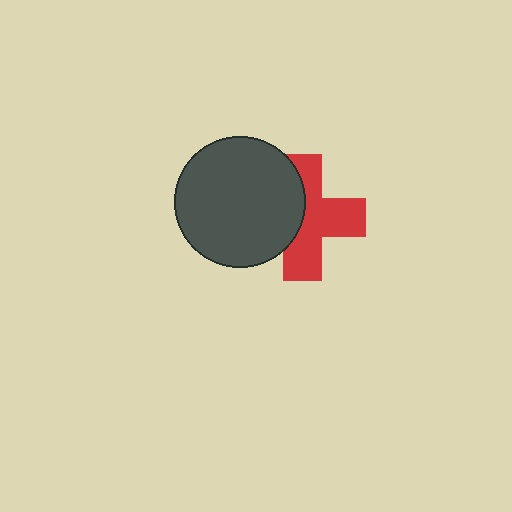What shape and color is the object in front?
The object in front is a dark gray circle.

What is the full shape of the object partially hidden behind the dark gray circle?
The partially hidden object is a red cross.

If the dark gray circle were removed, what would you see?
You would see the complete red cross.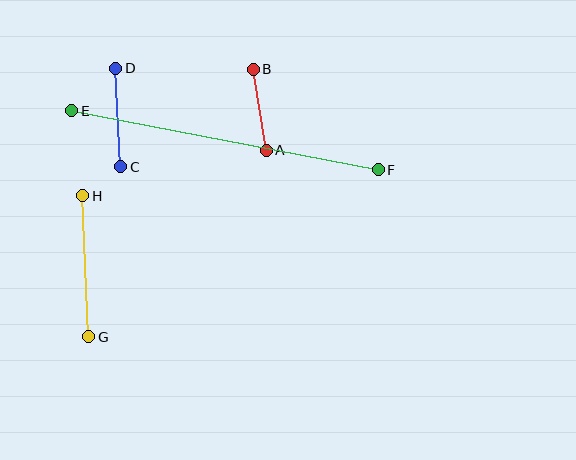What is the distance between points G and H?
The distance is approximately 141 pixels.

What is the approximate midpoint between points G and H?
The midpoint is at approximately (86, 266) pixels.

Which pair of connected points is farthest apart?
Points E and F are farthest apart.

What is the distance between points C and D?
The distance is approximately 99 pixels.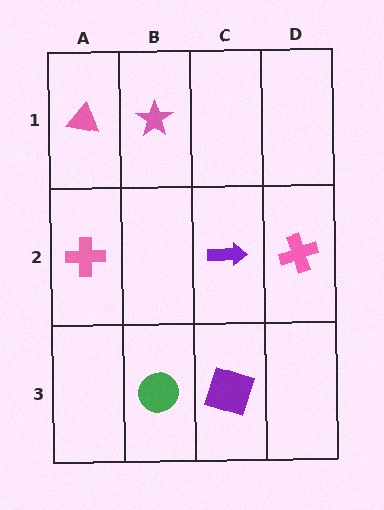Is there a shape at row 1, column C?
No, that cell is empty.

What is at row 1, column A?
A pink triangle.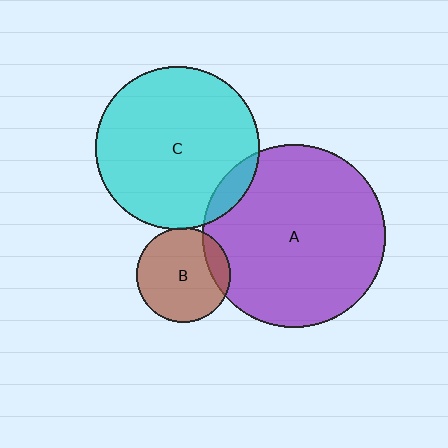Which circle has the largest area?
Circle A (purple).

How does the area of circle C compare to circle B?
Approximately 3.0 times.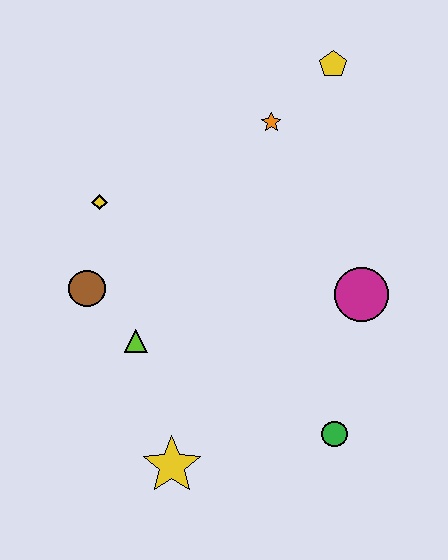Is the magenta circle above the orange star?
No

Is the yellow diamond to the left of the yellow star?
Yes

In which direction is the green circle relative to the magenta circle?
The green circle is below the magenta circle.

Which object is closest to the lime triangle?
The brown circle is closest to the lime triangle.